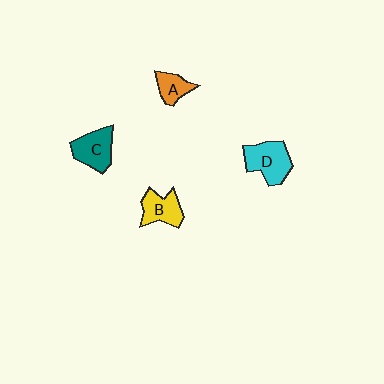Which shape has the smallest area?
Shape A (orange).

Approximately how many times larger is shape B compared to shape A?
Approximately 1.5 times.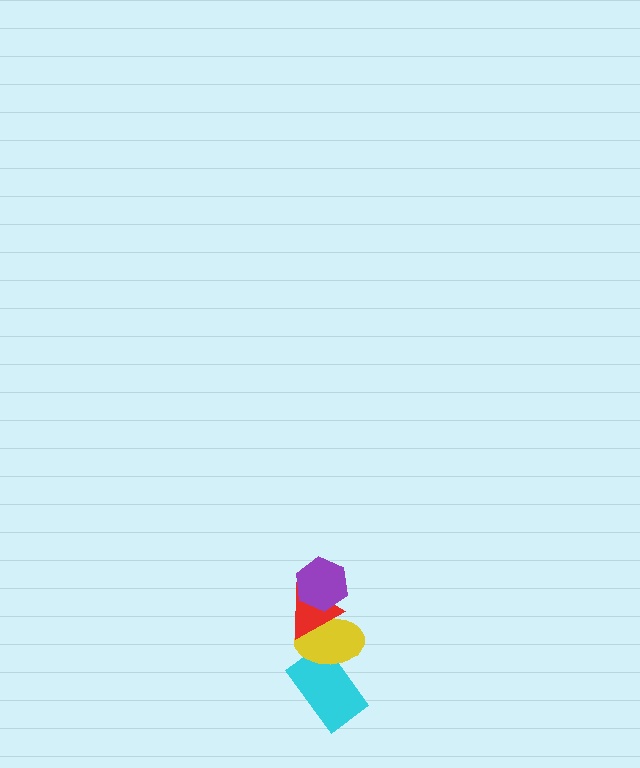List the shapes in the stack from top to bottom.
From top to bottom: the purple hexagon, the red triangle, the yellow ellipse, the cyan rectangle.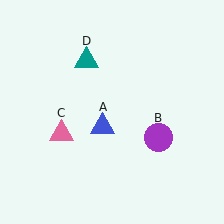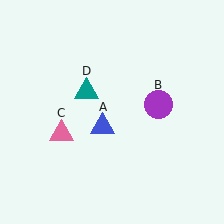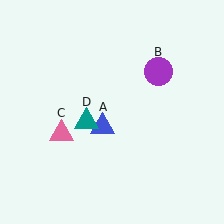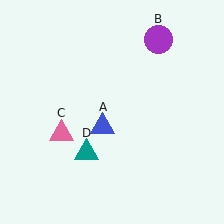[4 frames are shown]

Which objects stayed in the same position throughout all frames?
Blue triangle (object A) and pink triangle (object C) remained stationary.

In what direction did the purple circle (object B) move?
The purple circle (object B) moved up.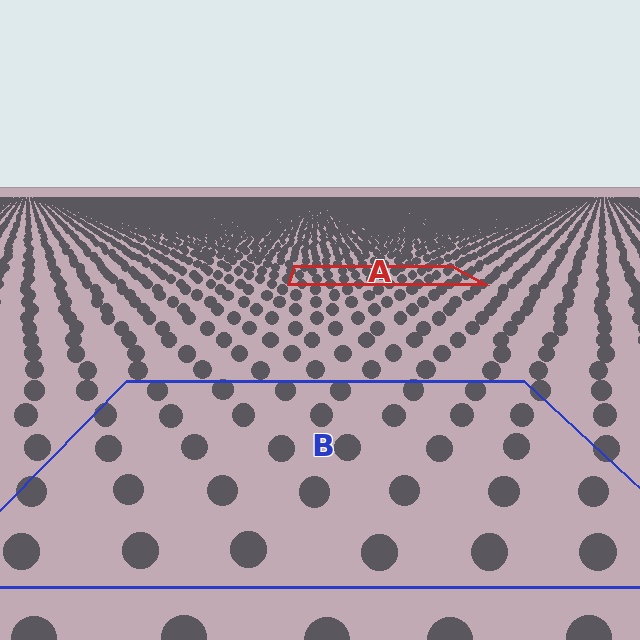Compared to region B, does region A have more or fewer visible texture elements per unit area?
Region A has more texture elements per unit area — they are packed more densely because it is farther away.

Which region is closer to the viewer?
Region B is closer. The texture elements there are larger and more spread out.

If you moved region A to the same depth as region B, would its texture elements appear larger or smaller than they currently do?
They would appear larger. At a closer depth, the same texture elements are projected at a bigger on-screen size.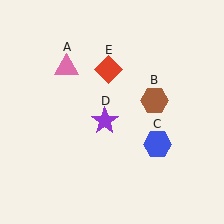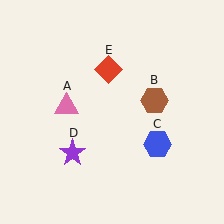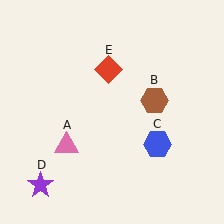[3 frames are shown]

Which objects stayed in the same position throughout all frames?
Brown hexagon (object B) and blue hexagon (object C) and red diamond (object E) remained stationary.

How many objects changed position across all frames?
2 objects changed position: pink triangle (object A), purple star (object D).